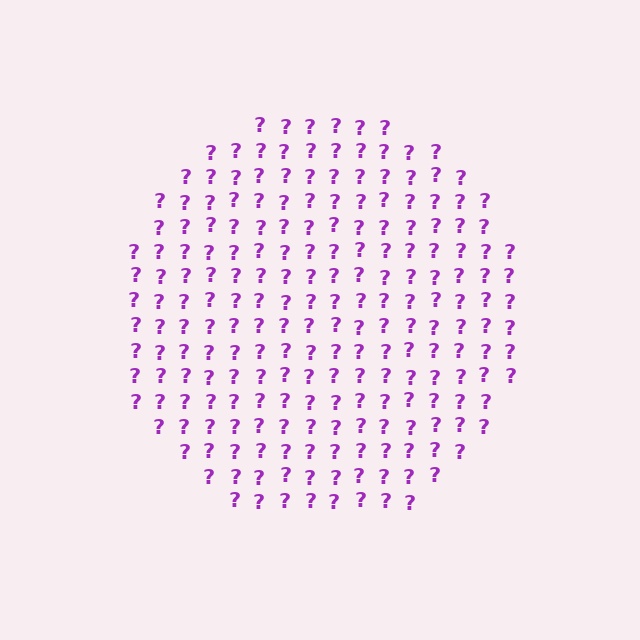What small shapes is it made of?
It is made of small question marks.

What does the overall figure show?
The overall figure shows a circle.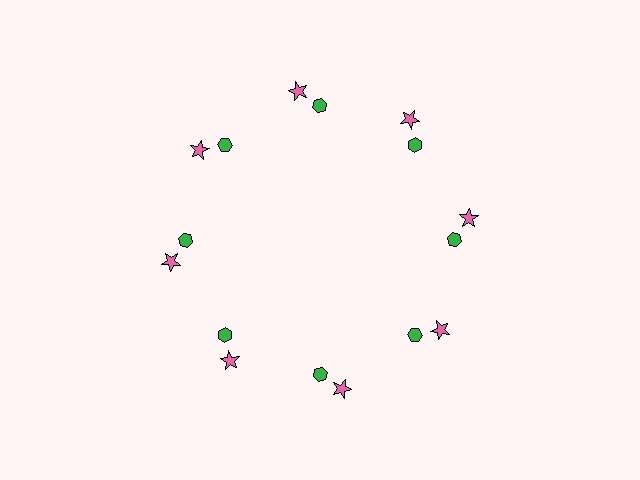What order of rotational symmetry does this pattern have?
This pattern has 8-fold rotational symmetry.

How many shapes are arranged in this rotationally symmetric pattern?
There are 16 shapes, arranged in 8 groups of 2.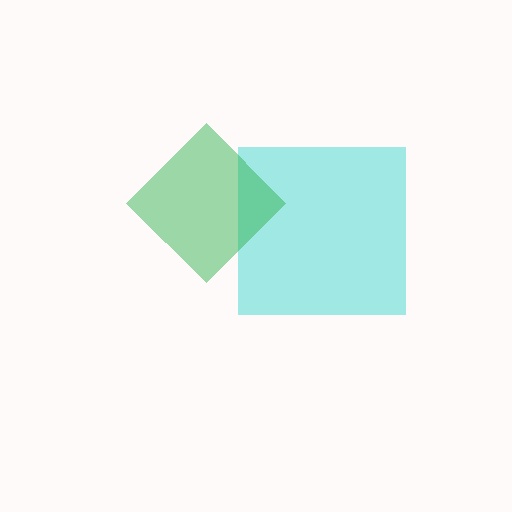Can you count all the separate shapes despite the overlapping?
Yes, there are 2 separate shapes.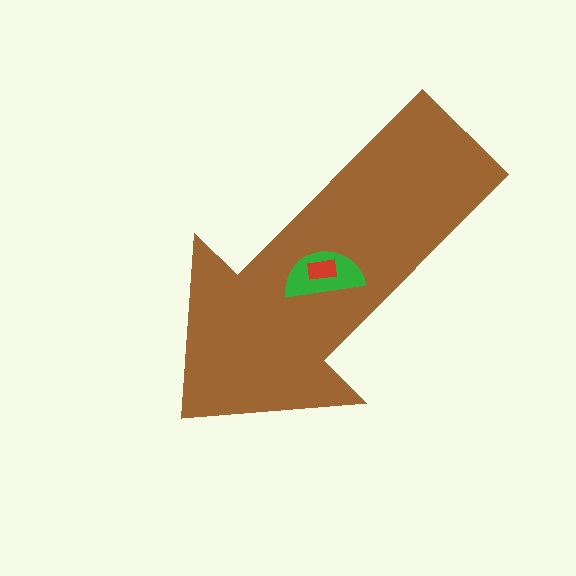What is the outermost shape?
The brown arrow.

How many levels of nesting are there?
3.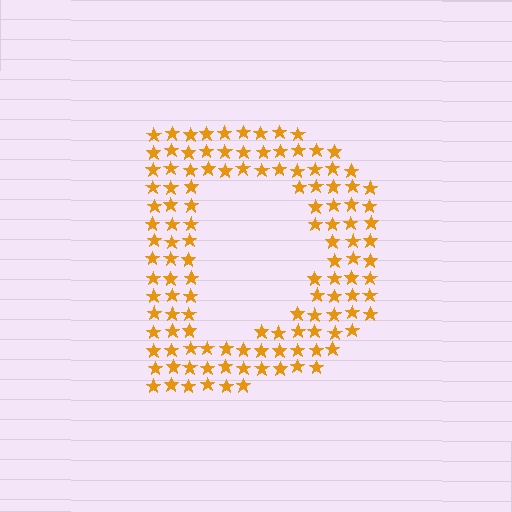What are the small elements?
The small elements are stars.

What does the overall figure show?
The overall figure shows the letter D.